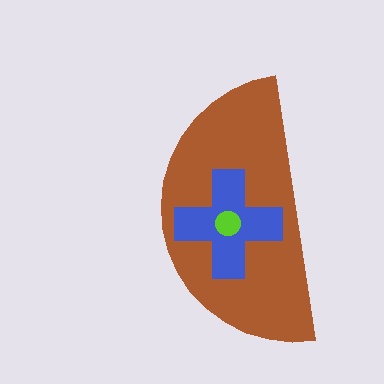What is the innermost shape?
The lime circle.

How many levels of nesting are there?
3.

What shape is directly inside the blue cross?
The lime circle.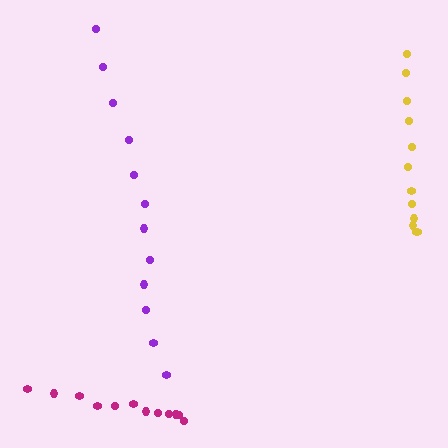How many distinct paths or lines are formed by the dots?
There are 3 distinct paths.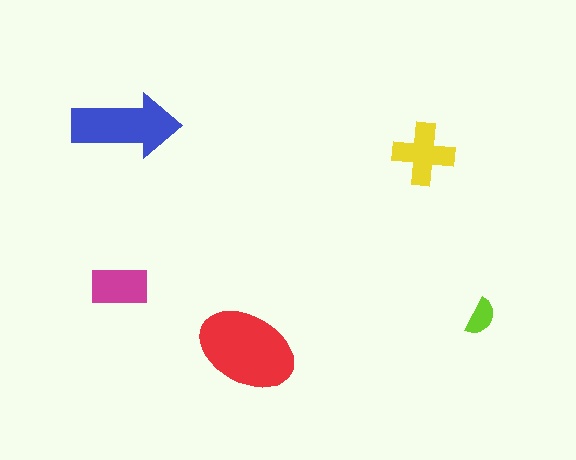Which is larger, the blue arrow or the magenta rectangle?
The blue arrow.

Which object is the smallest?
The lime semicircle.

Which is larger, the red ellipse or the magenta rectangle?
The red ellipse.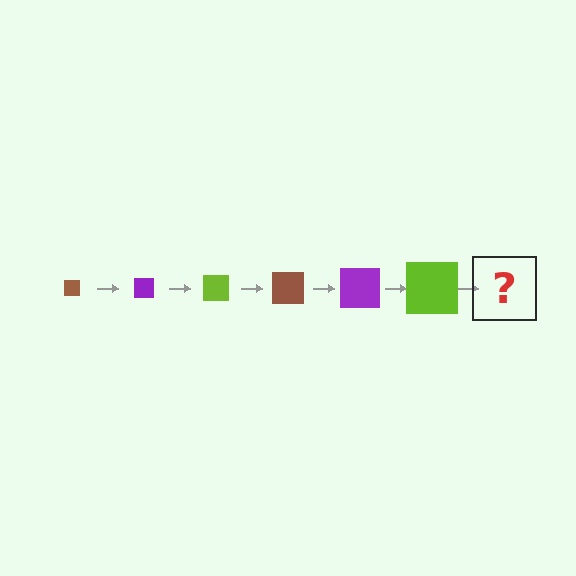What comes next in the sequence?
The next element should be a brown square, larger than the previous one.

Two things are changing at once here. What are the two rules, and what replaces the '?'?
The two rules are that the square grows larger each step and the color cycles through brown, purple, and lime. The '?' should be a brown square, larger than the previous one.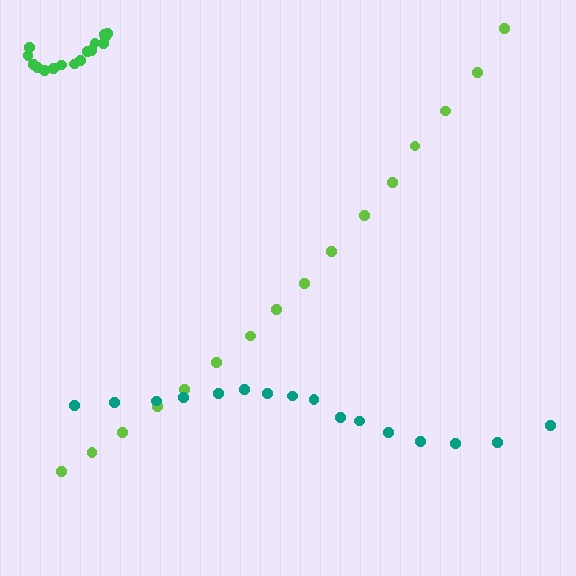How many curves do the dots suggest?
There are 3 distinct paths.